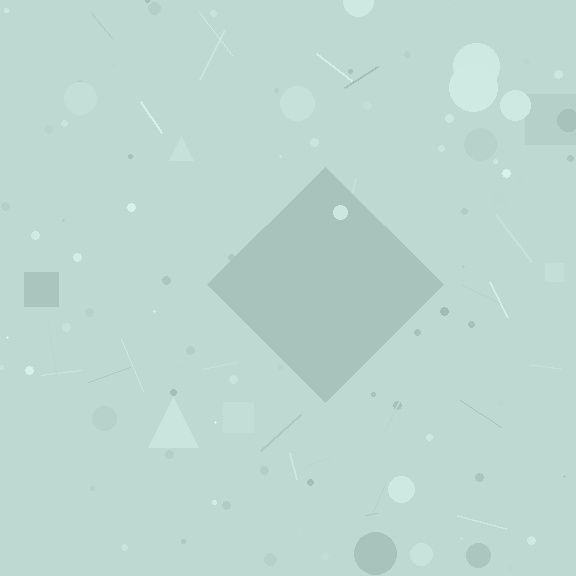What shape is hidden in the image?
A diamond is hidden in the image.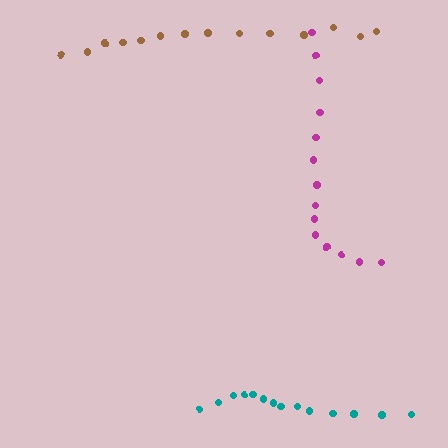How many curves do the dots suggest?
There are 3 distinct paths.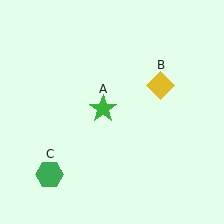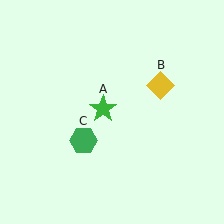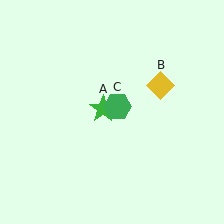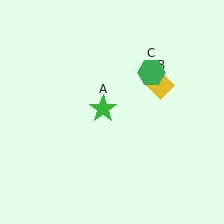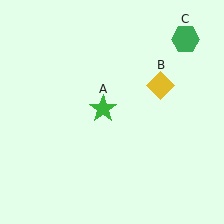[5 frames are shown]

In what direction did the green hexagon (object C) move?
The green hexagon (object C) moved up and to the right.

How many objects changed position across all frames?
1 object changed position: green hexagon (object C).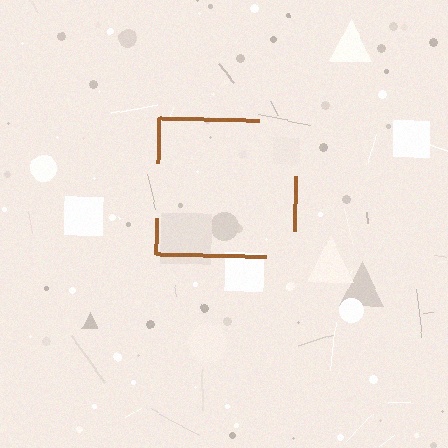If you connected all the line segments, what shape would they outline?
They would outline a square.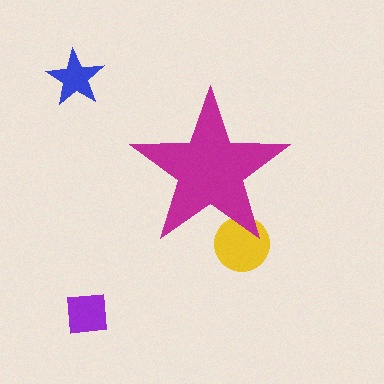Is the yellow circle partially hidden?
Yes, the yellow circle is partially hidden behind the magenta star.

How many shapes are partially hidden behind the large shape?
1 shape is partially hidden.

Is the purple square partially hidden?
No, the purple square is fully visible.